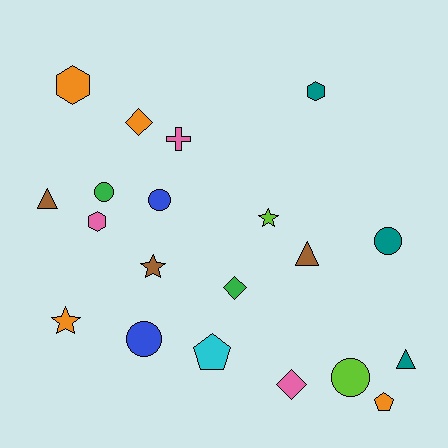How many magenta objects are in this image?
There are no magenta objects.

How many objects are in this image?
There are 20 objects.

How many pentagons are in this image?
There are 2 pentagons.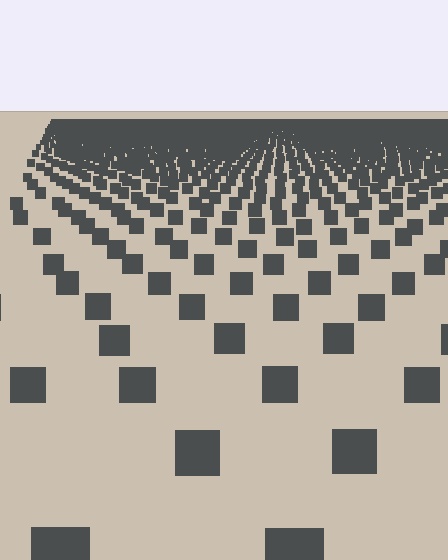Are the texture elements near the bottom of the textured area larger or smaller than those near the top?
Larger. Near the bottom, elements are closer to the viewer and appear at a bigger on-screen size.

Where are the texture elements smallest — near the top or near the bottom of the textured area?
Near the top.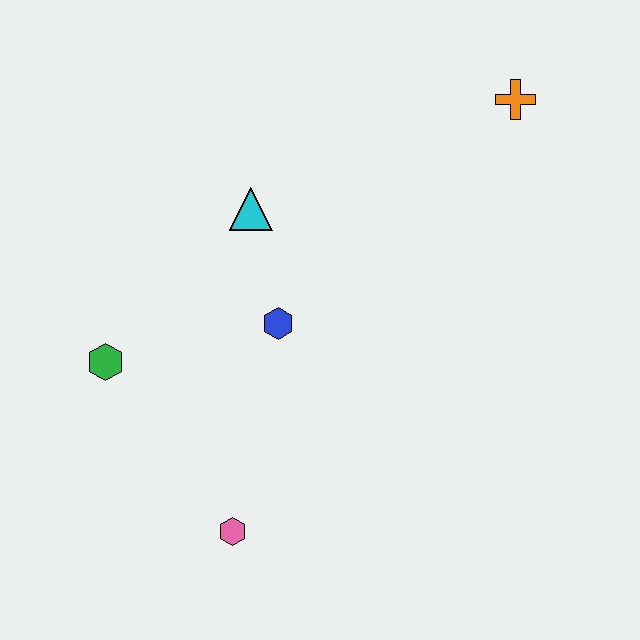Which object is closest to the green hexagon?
The blue hexagon is closest to the green hexagon.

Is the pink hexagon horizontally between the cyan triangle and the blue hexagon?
No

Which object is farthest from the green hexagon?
The orange cross is farthest from the green hexagon.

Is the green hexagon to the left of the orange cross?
Yes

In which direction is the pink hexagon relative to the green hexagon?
The pink hexagon is below the green hexagon.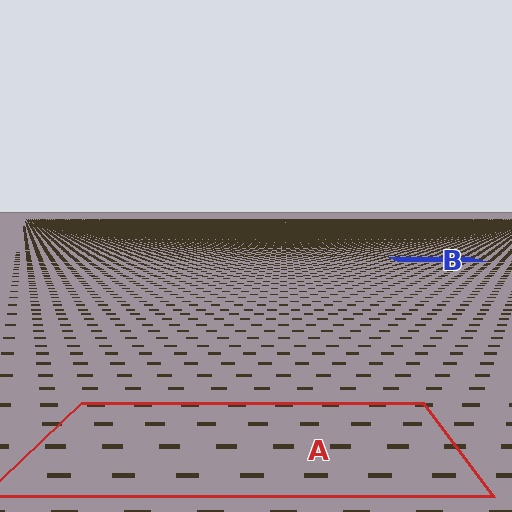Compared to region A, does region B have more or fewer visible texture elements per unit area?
Region B has more texture elements per unit area — they are packed more densely because it is farther away.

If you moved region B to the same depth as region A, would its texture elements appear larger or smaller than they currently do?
They would appear larger. At a closer depth, the same texture elements are projected at a bigger on-screen size.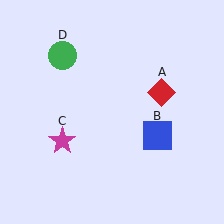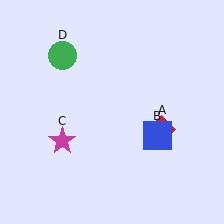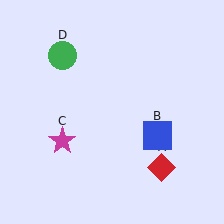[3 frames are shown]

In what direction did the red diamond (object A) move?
The red diamond (object A) moved down.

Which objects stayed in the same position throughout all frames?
Blue square (object B) and magenta star (object C) and green circle (object D) remained stationary.